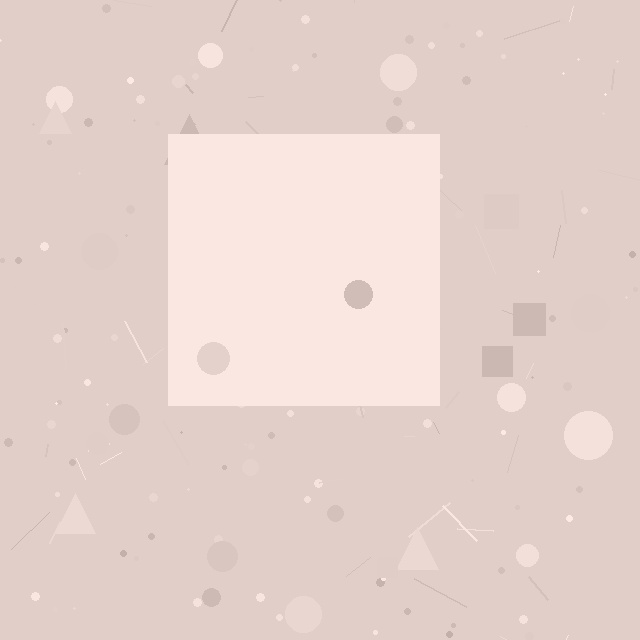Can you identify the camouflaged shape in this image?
The camouflaged shape is a square.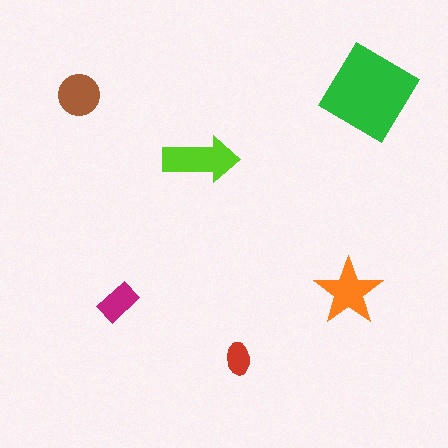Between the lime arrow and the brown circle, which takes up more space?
The lime arrow.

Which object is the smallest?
The red ellipse.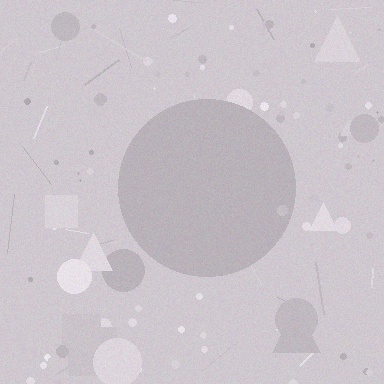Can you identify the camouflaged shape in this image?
The camouflaged shape is a circle.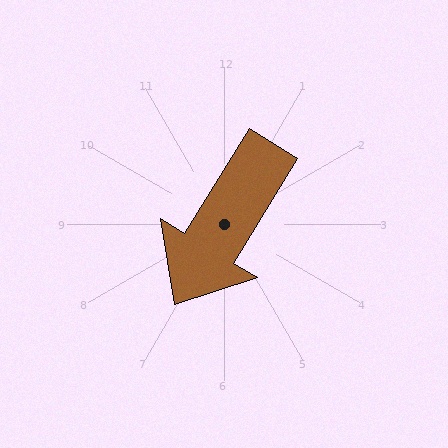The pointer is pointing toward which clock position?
Roughly 7 o'clock.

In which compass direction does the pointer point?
Southwest.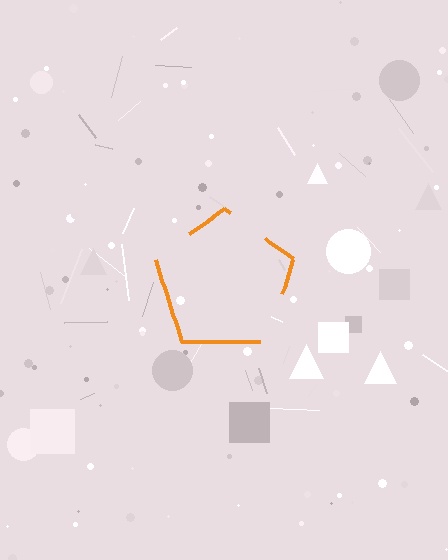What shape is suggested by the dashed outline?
The dashed outline suggests a pentagon.